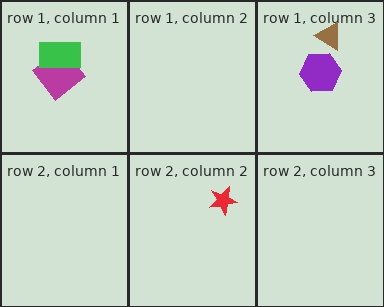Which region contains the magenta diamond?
The row 1, column 1 region.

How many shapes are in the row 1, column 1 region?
2.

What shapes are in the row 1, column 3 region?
The brown triangle, the purple hexagon.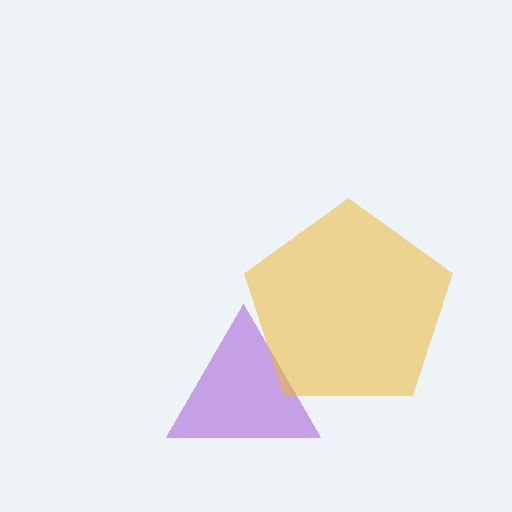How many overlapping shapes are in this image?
There are 2 overlapping shapes in the image.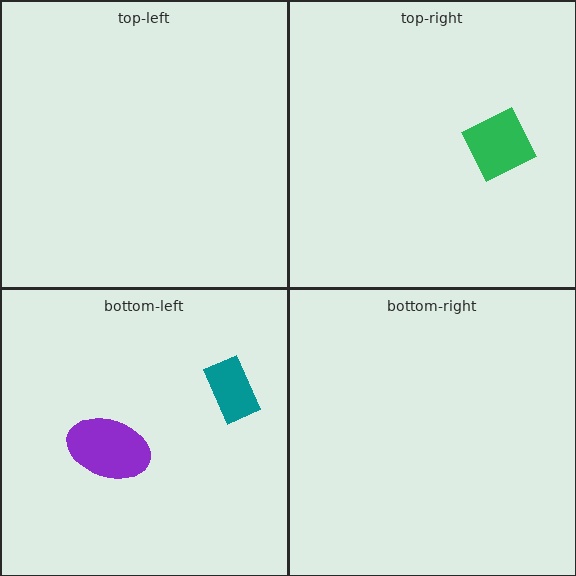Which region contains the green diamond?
The top-right region.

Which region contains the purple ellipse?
The bottom-left region.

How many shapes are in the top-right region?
1.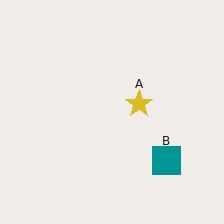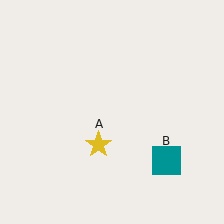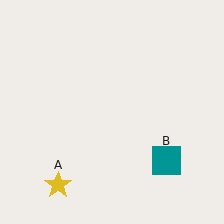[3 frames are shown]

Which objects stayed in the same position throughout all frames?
Teal square (object B) remained stationary.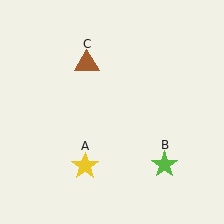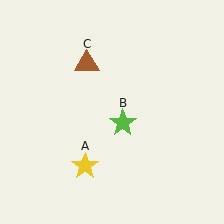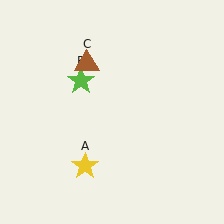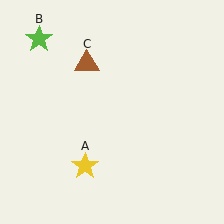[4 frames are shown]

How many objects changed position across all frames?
1 object changed position: lime star (object B).